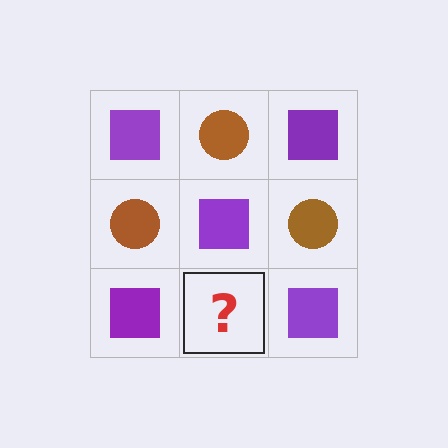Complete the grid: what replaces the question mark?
The question mark should be replaced with a brown circle.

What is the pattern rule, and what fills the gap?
The rule is that it alternates purple square and brown circle in a checkerboard pattern. The gap should be filled with a brown circle.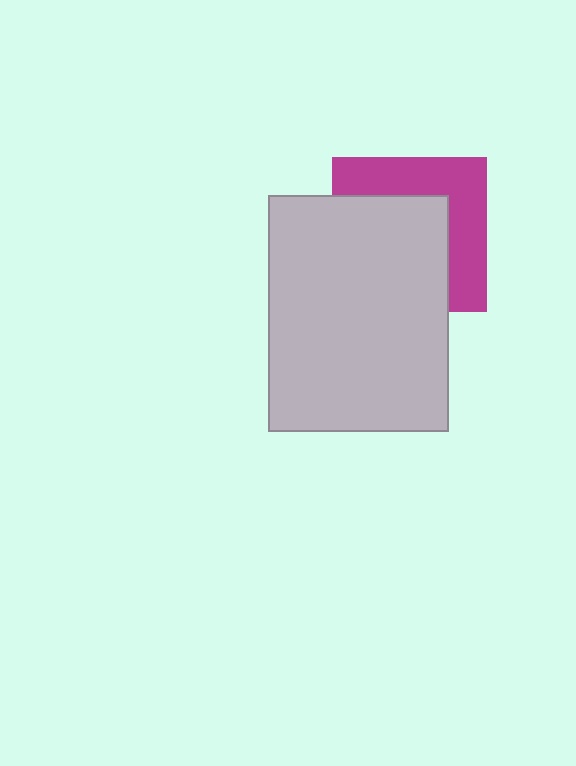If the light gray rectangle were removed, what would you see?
You would see the complete magenta square.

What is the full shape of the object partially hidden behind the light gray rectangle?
The partially hidden object is a magenta square.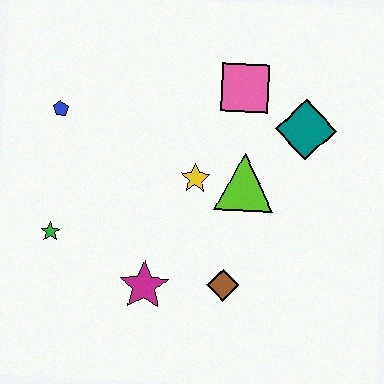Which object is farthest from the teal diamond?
The green star is farthest from the teal diamond.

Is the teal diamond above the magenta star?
Yes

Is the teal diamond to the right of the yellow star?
Yes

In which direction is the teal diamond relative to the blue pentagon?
The teal diamond is to the right of the blue pentagon.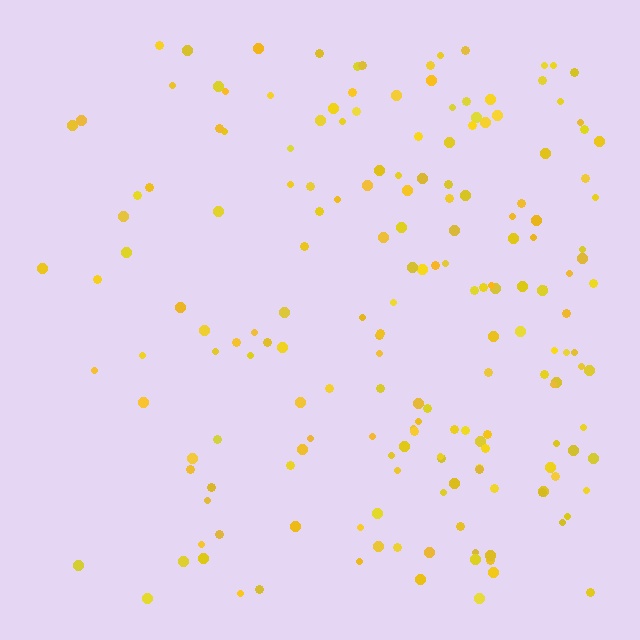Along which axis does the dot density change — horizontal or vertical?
Horizontal.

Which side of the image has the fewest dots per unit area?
The left.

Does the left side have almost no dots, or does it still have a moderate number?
Still a moderate number, just noticeably fewer than the right.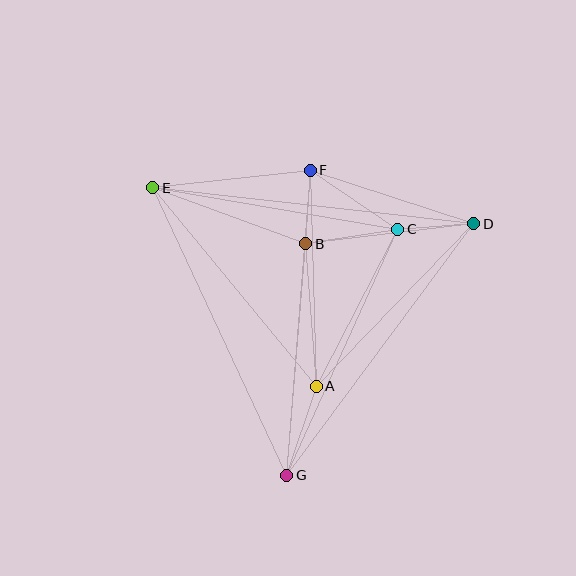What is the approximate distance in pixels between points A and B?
The distance between A and B is approximately 143 pixels.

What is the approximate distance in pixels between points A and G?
The distance between A and G is approximately 94 pixels.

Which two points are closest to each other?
Points B and F are closest to each other.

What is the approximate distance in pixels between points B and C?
The distance between B and C is approximately 93 pixels.